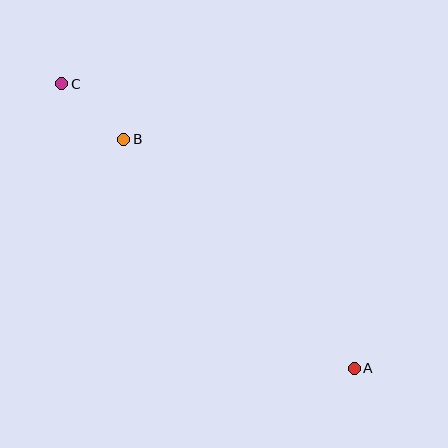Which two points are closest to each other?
Points B and C are closest to each other.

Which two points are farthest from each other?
Points A and C are farthest from each other.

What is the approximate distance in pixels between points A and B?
The distance between A and B is approximately 325 pixels.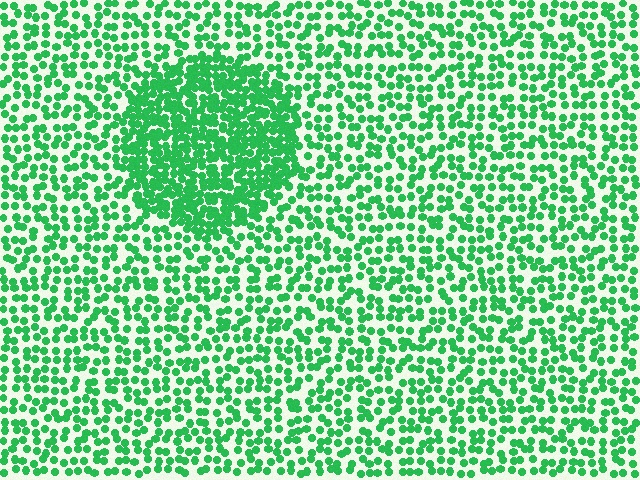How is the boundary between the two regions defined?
The boundary is defined by a change in element density (approximately 2.0x ratio). All elements are the same color, size, and shape.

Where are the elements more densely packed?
The elements are more densely packed inside the circle boundary.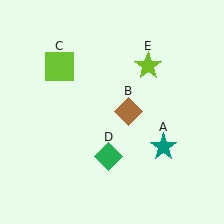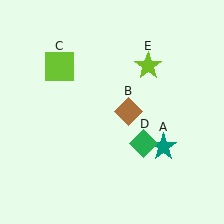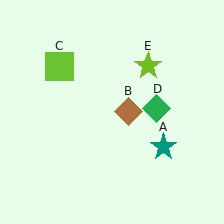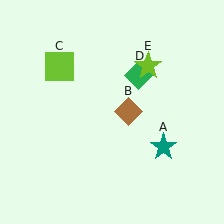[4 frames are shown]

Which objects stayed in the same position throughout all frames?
Teal star (object A) and brown diamond (object B) and lime square (object C) and lime star (object E) remained stationary.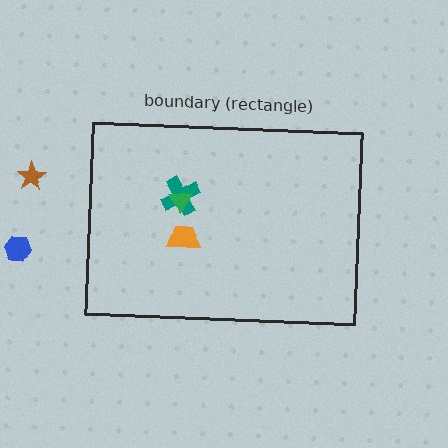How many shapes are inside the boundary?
3 inside, 2 outside.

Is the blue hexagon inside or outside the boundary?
Outside.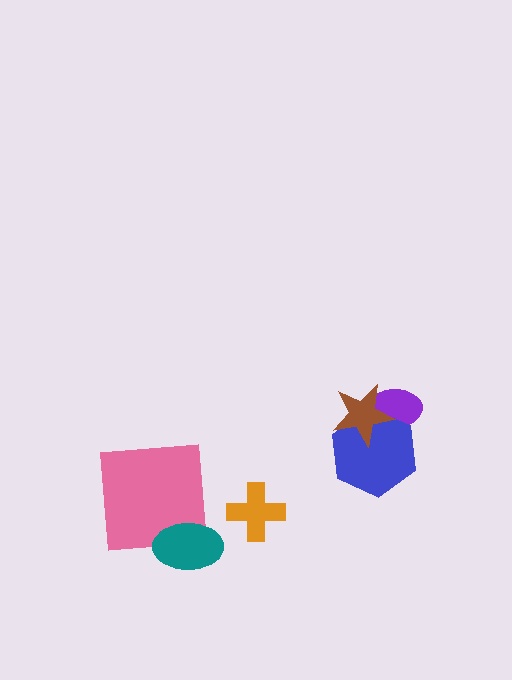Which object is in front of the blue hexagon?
The brown star is in front of the blue hexagon.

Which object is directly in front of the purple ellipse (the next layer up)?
The blue hexagon is directly in front of the purple ellipse.